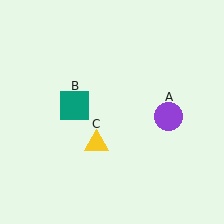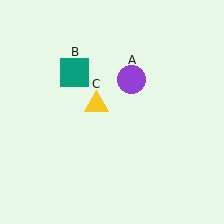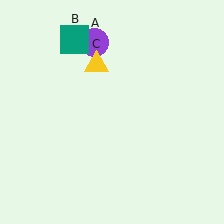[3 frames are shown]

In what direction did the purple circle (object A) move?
The purple circle (object A) moved up and to the left.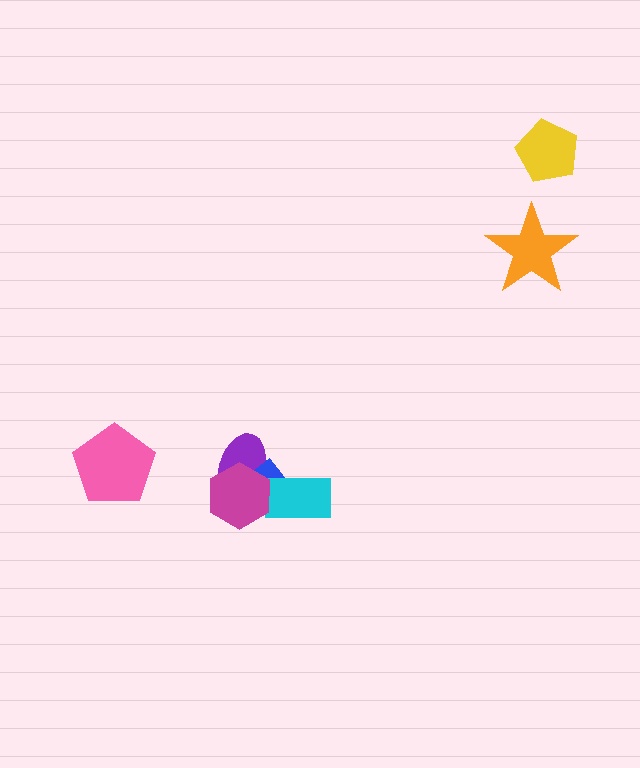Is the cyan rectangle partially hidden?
Yes, it is partially covered by another shape.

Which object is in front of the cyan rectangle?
The magenta hexagon is in front of the cyan rectangle.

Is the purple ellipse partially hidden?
Yes, it is partially covered by another shape.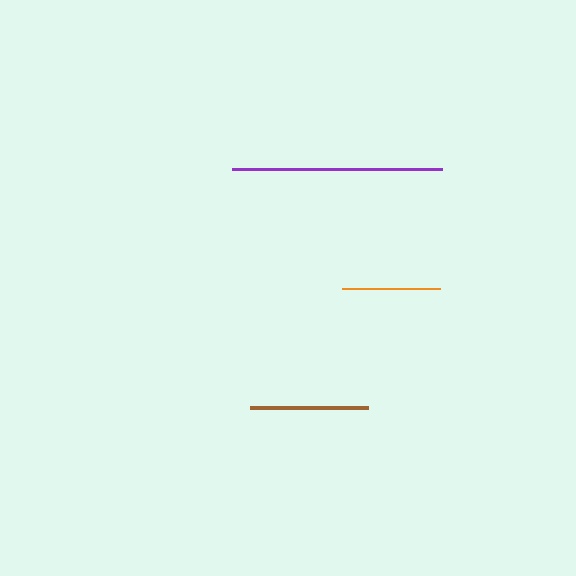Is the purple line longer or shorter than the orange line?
The purple line is longer than the orange line.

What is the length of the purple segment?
The purple segment is approximately 211 pixels long.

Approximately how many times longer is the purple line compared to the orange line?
The purple line is approximately 2.1 times the length of the orange line.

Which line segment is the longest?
The purple line is the longest at approximately 211 pixels.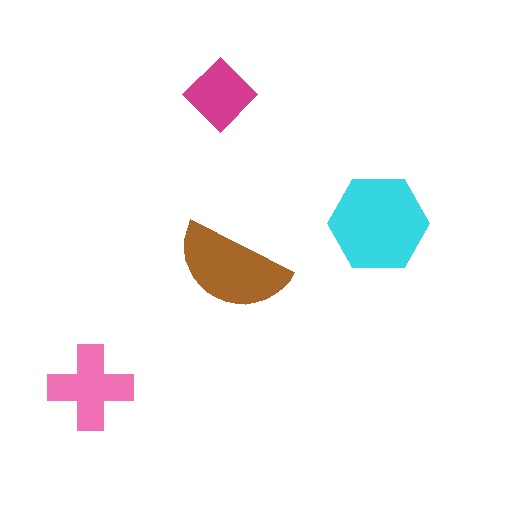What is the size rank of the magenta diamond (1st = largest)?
4th.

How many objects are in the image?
There are 4 objects in the image.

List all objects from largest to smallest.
The cyan hexagon, the brown semicircle, the pink cross, the magenta diamond.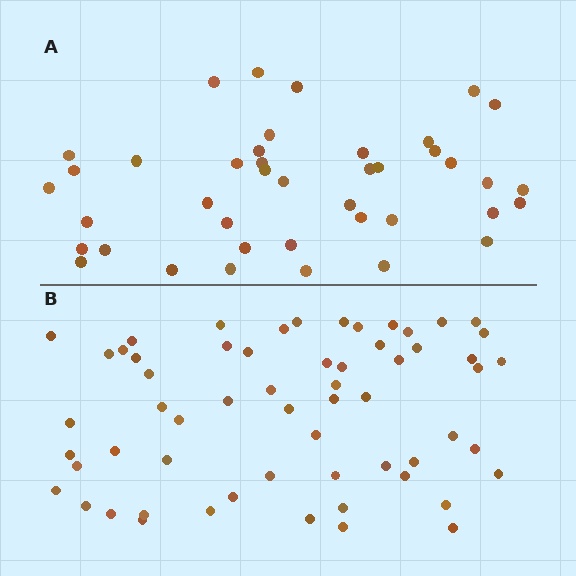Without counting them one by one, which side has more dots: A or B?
Region B (the bottom region) has more dots.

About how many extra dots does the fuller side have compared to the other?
Region B has approximately 20 more dots than region A.